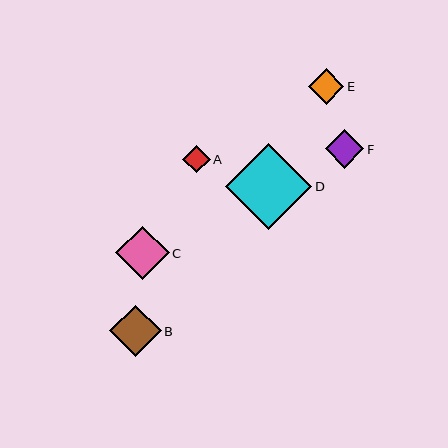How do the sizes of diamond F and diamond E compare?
Diamond F and diamond E are approximately the same size.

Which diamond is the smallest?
Diamond A is the smallest with a size of approximately 28 pixels.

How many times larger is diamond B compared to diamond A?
Diamond B is approximately 1.9 times the size of diamond A.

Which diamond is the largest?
Diamond D is the largest with a size of approximately 86 pixels.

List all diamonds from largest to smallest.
From largest to smallest: D, C, B, F, E, A.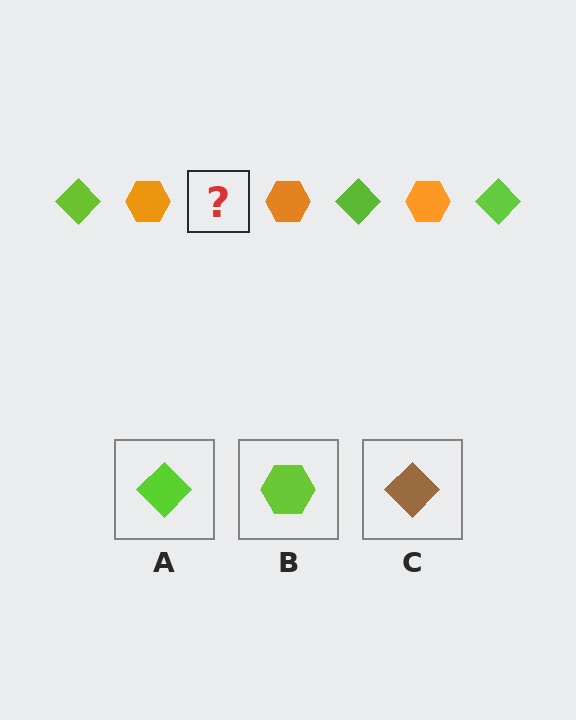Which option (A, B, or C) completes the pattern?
A.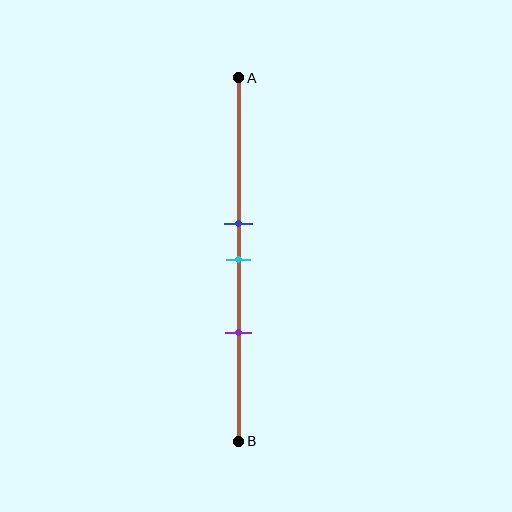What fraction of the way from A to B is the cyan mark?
The cyan mark is approximately 50% (0.5) of the way from A to B.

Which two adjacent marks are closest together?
The blue and cyan marks are the closest adjacent pair.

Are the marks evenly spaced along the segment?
Yes, the marks are approximately evenly spaced.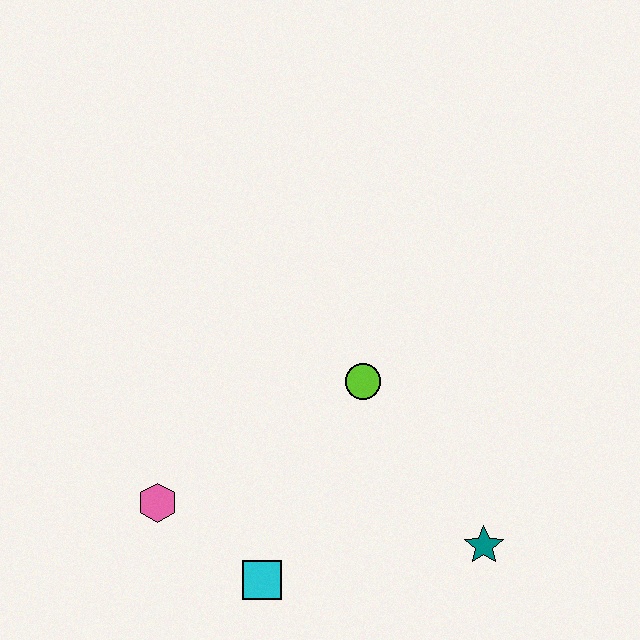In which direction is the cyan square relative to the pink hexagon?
The cyan square is to the right of the pink hexagon.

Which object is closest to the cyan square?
The pink hexagon is closest to the cyan square.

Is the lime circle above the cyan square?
Yes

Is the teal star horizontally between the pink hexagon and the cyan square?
No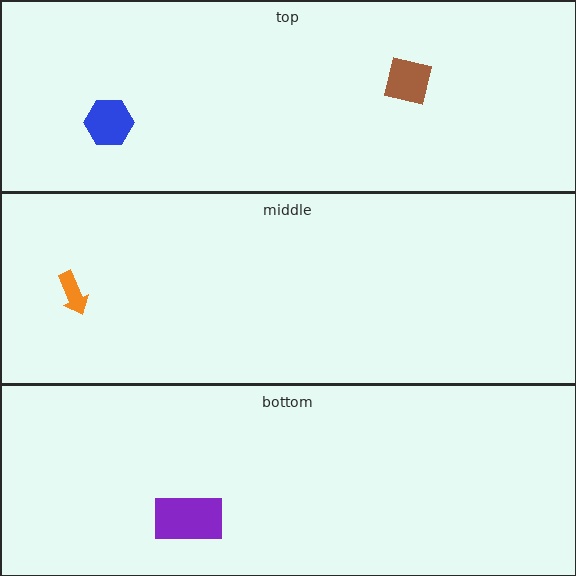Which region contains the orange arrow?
The middle region.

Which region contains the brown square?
The top region.